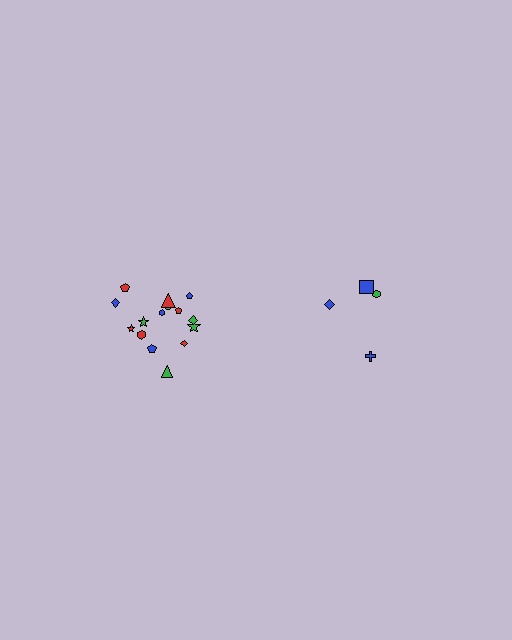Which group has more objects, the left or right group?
The left group.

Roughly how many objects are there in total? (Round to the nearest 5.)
Roughly 20 objects in total.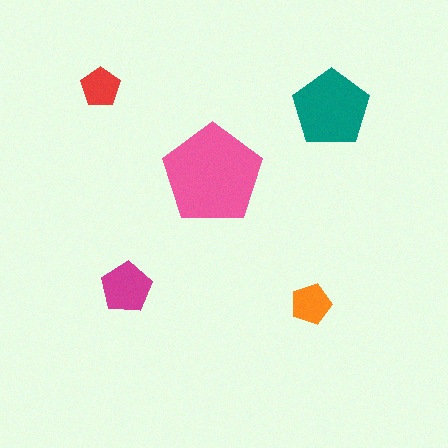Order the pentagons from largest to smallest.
the pink one, the teal one, the magenta one, the orange one, the red one.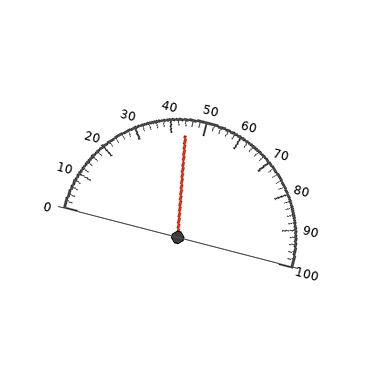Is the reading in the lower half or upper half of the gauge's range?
The reading is in the lower half of the range (0 to 100).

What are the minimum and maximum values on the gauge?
The gauge ranges from 0 to 100.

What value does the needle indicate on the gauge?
The needle indicates approximately 44.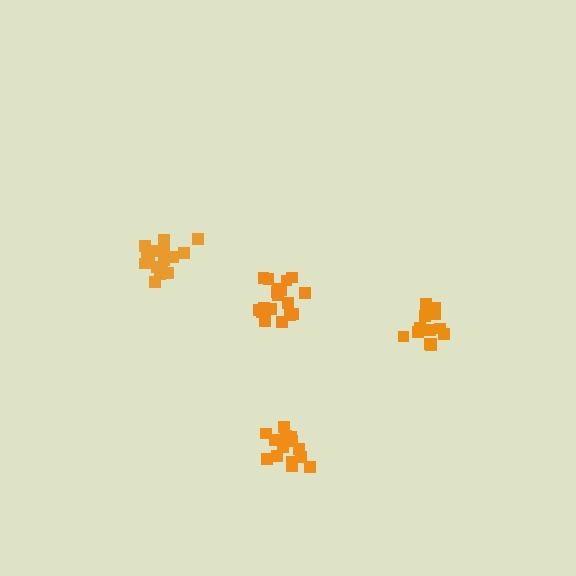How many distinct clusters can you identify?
There are 4 distinct clusters.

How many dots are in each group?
Group 1: 15 dots, Group 2: 16 dots, Group 3: 13 dots, Group 4: 18 dots (62 total).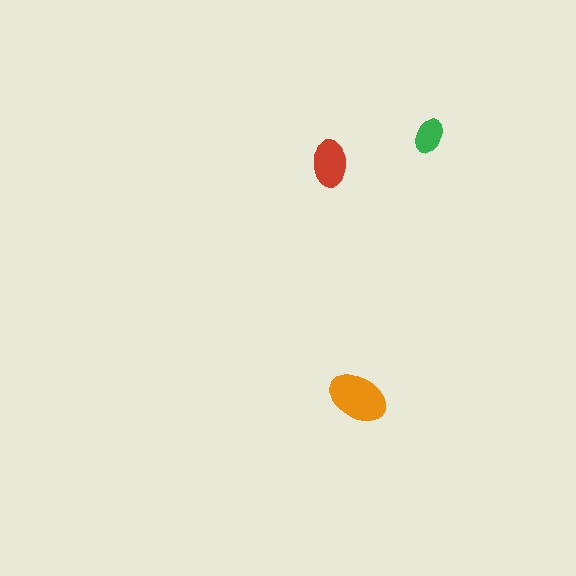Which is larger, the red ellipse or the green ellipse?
The red one.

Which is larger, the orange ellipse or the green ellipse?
The orange one.